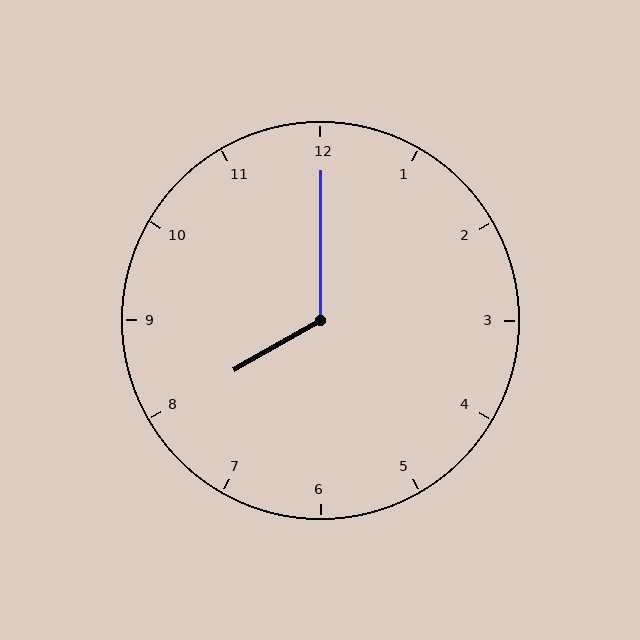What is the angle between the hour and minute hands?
Approximately 120 degrees.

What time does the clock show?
8:00.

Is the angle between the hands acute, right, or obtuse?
It is obtuse.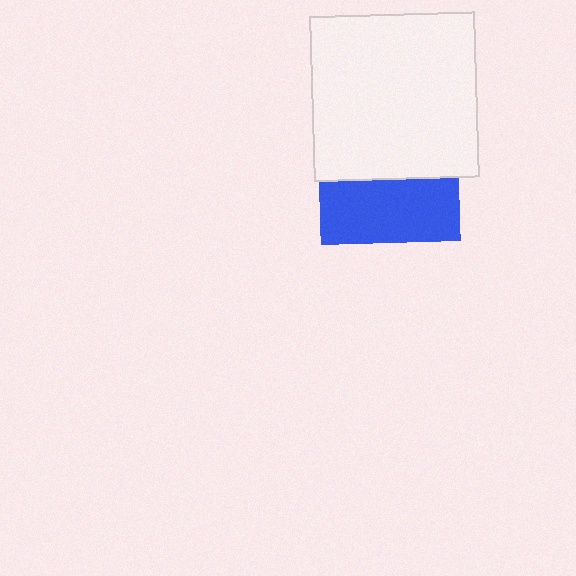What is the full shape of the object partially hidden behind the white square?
The partially hidden object is a blue square.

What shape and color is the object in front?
The object in front is a white square.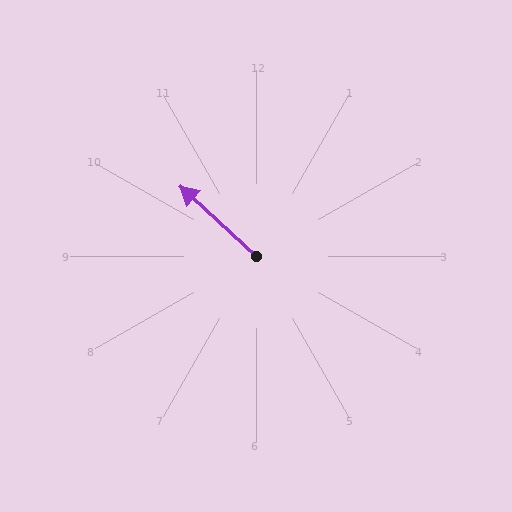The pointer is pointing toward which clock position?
Roughly 10 o'clock.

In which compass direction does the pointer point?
Northwest.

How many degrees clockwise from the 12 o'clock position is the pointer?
Approximately 312 degrees.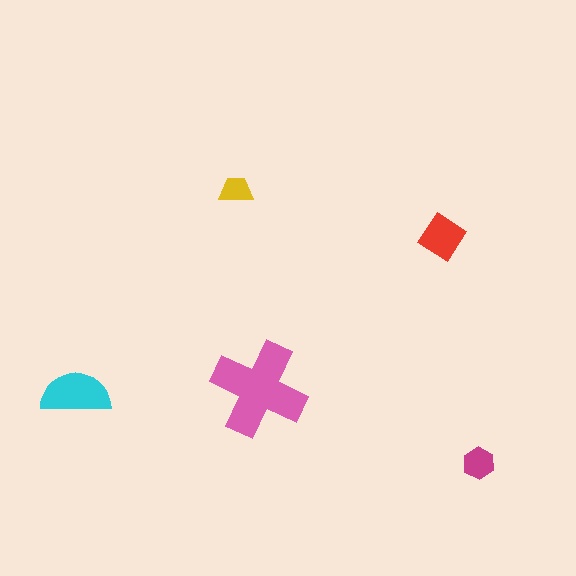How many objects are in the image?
There are 5 objects in the image.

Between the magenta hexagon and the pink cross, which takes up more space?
The pink cross.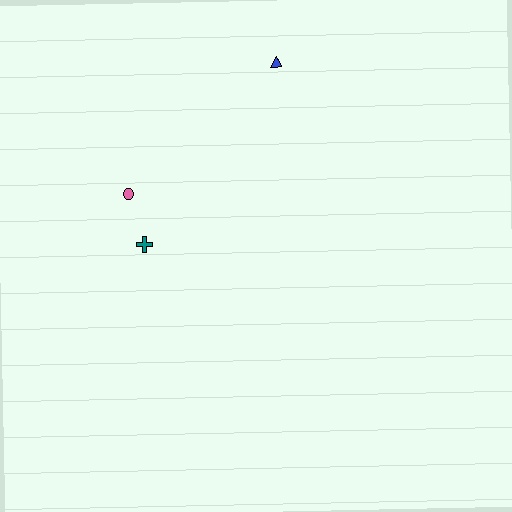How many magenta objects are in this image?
There are no magenta objects.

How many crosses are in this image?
There is 1 cross.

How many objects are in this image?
There are 3 objects.